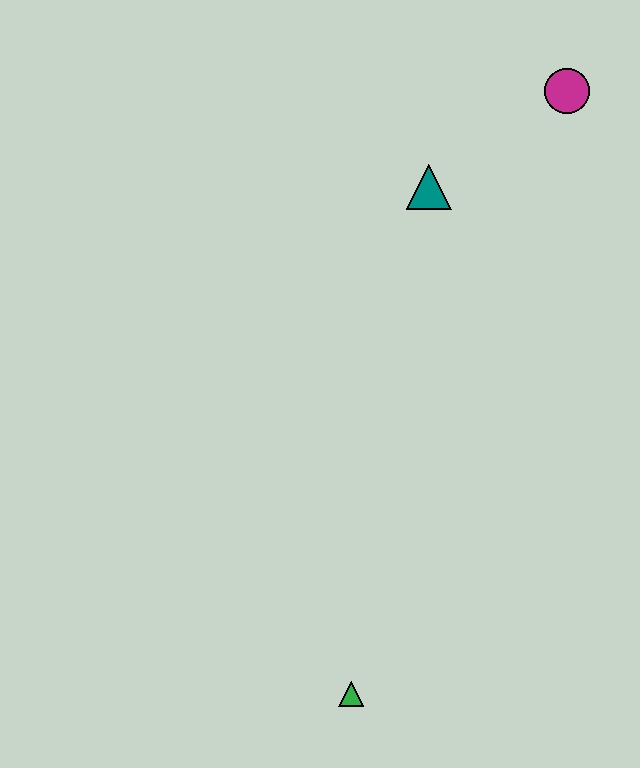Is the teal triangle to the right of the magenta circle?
No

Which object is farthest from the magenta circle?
The green triangle is farthest from the magenta circle.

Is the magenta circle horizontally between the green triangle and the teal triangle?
No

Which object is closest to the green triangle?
The teal triangle is closest to the green triangle.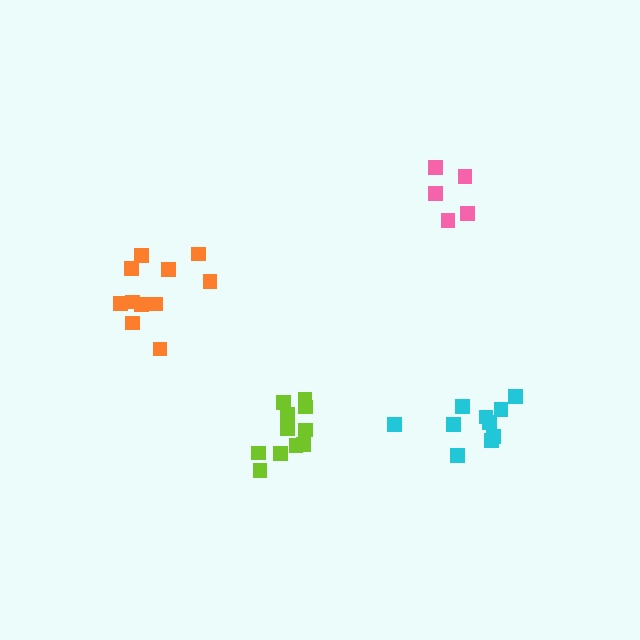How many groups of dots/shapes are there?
There are 4 groups.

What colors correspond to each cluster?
The clusters are colored: orange, cyan, pink, lime.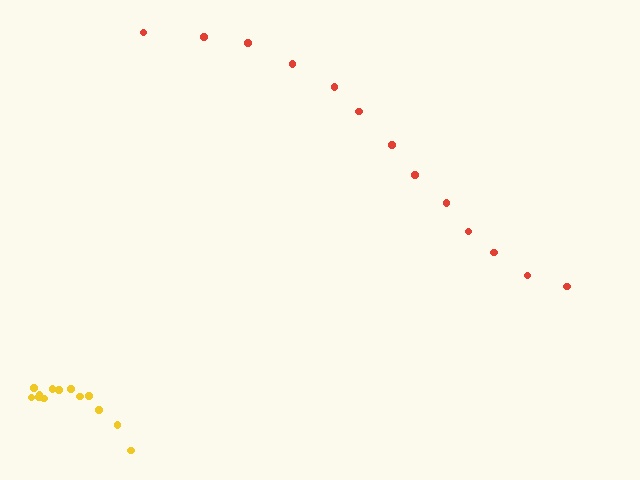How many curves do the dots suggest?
There are 2 distinct paths.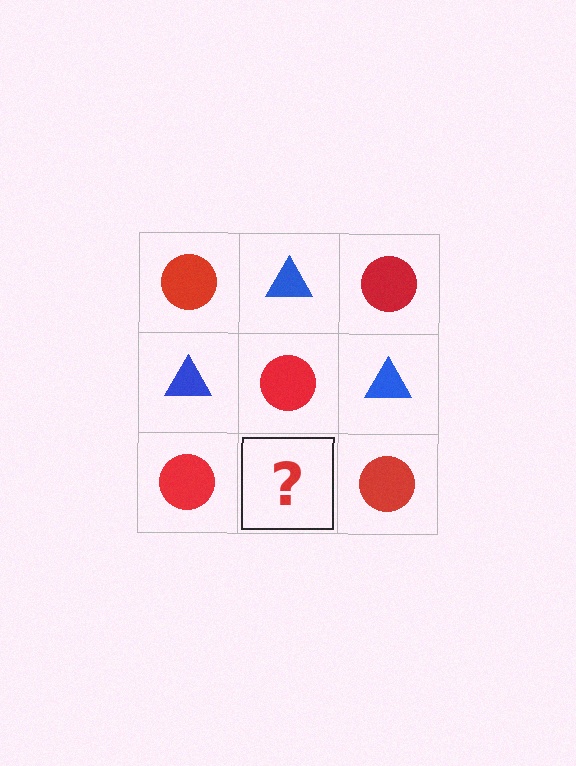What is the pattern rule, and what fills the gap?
The rule is that it alternates red circle and blue triangle in a checkerboard pattern. The gap should be filled with a blue triangle.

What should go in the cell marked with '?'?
The missing cell should contain a blue triangle.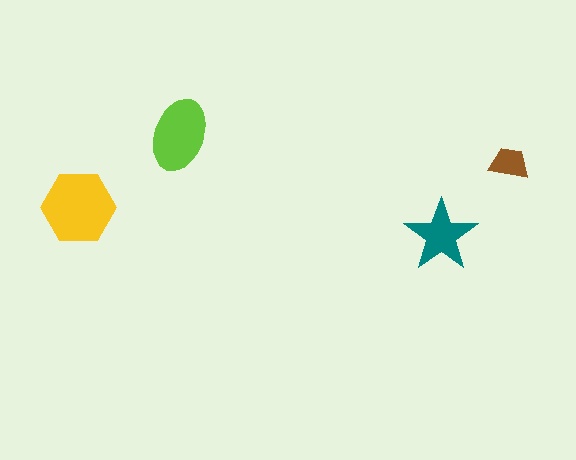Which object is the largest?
The yellow hexagon.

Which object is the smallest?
The brown trapezoid.